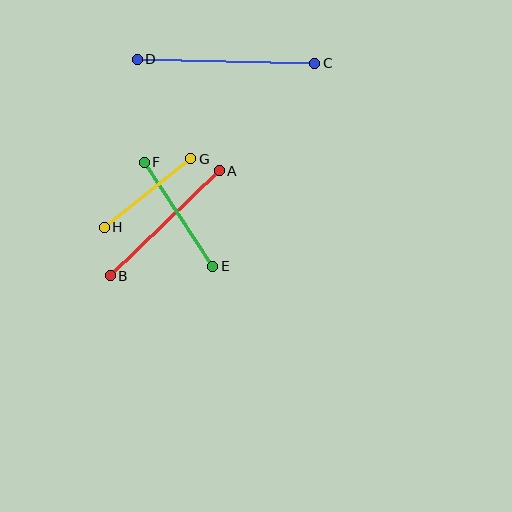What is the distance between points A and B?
The distance is approximately 151 pixels.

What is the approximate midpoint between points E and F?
The midpoint is at approximately (179, 214) pixels.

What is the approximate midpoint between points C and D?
The midpoint is at approximately (226, 61) pixels.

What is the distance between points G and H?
The distance is approximately 111 pixels.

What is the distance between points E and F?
The distance is approximately 124 pixels.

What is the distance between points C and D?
The distance is approximately 177 pixels.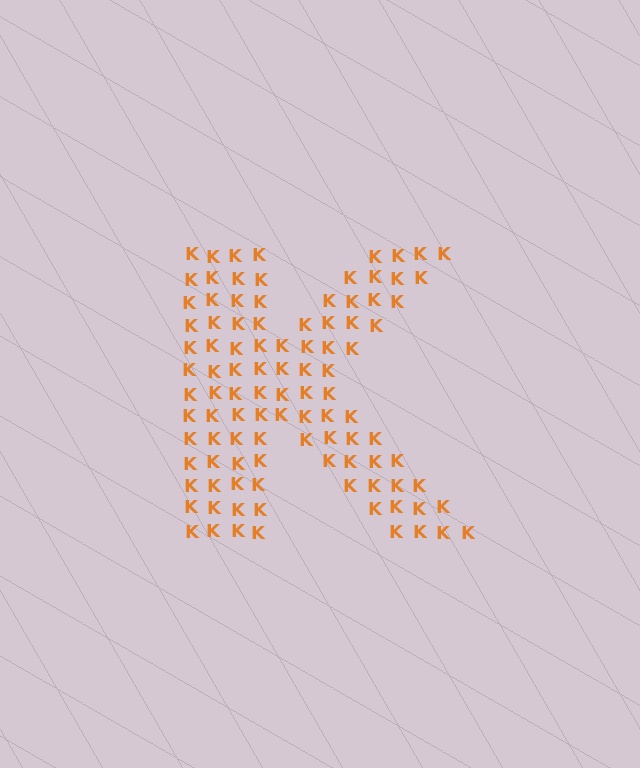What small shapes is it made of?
It is made of small letter K's.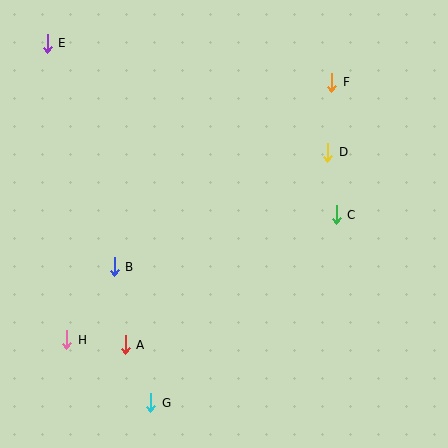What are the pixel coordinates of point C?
Point C is at (336, 215).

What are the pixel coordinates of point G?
Point G is at (151, 403).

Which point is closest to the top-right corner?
Point F is closest to the top-right corner.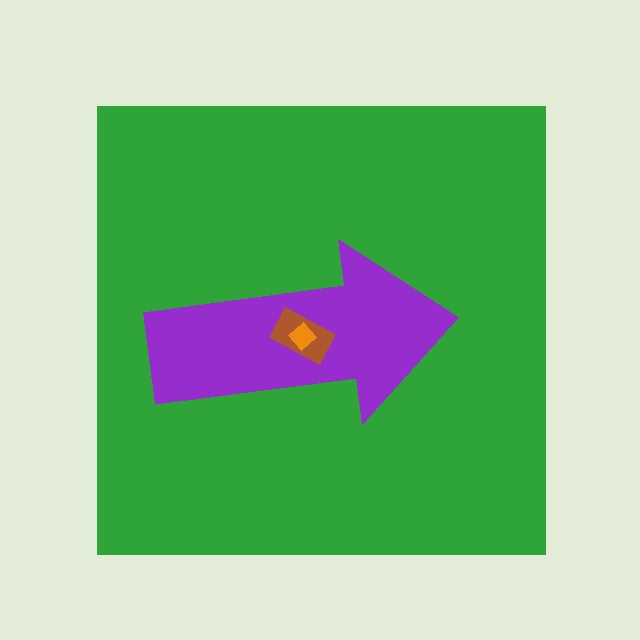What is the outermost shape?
The green square.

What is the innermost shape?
The orange diamond.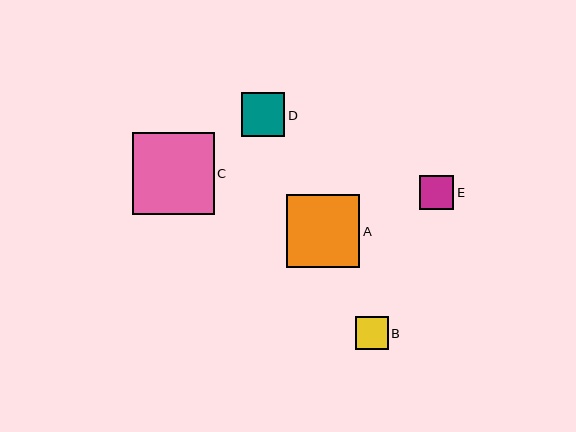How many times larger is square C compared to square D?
Square C is approximately 1.9 times the size of square D.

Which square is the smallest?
Square B is the smallest with a size of approximately 33 pixels.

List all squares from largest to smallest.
From largest to smallest: C, A, D, E, B.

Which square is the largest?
Square C is the largest with a size of approximately 81 pixels.